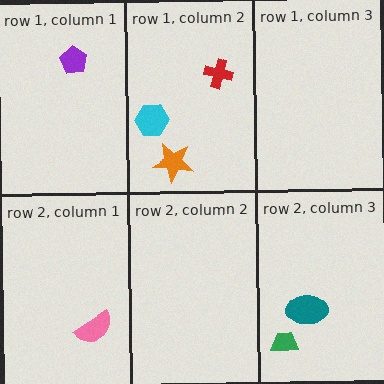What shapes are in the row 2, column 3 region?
The green trapezoid, the teal ellipse.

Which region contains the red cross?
The row 1, column 2 region.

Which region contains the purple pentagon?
The row 1, column 1 region.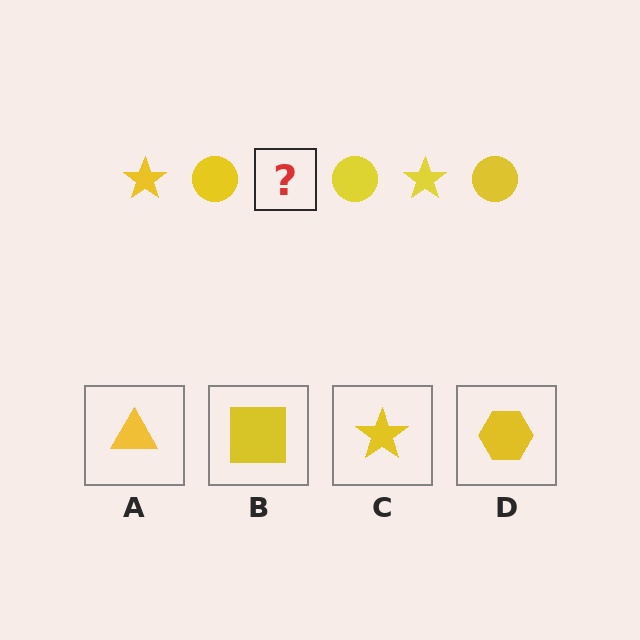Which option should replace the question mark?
Option C.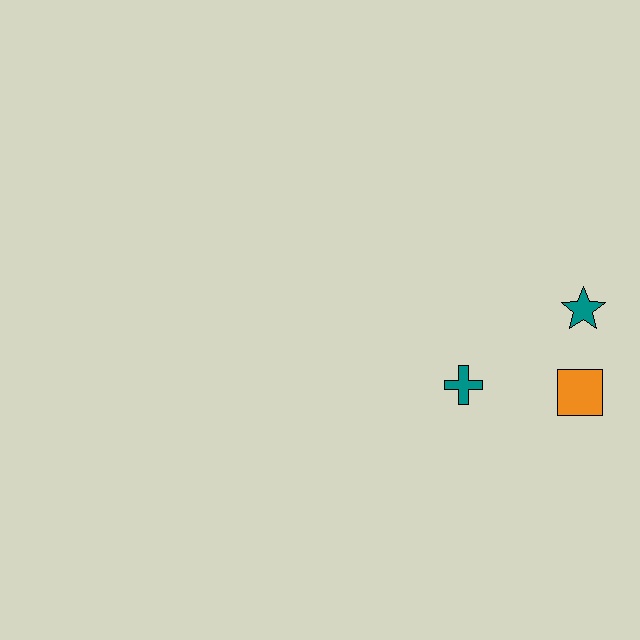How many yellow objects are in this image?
There are no yellow objects.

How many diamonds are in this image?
There are no diamonds.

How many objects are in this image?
There are 3 objects.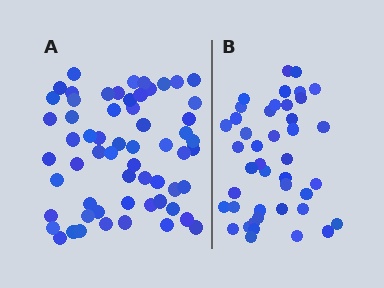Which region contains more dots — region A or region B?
Region A (the left region) has more dots.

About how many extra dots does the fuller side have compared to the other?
Region A has approximately 15 more dots than region B.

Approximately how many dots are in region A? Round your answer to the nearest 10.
About 60 dots.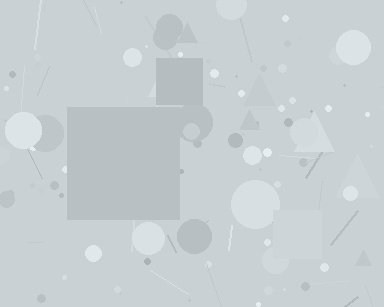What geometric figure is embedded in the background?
A square is embedded in the background.